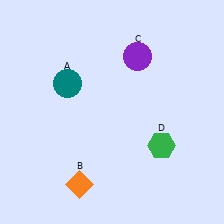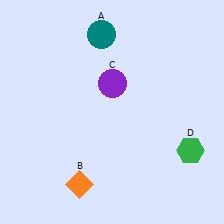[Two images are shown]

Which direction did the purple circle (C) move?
The purple circle (C) moved down.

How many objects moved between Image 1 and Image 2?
3 objects moved between the two images.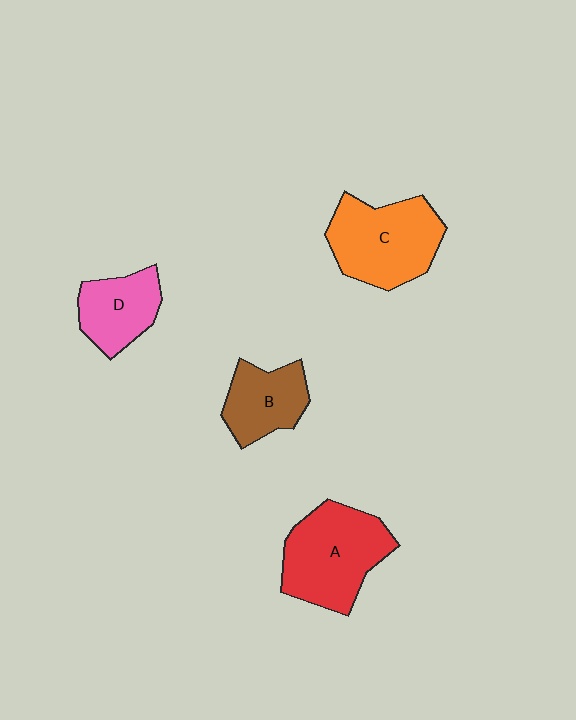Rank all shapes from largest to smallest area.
From largest to smallest: A (red), C (orange), B (brown), D (pink).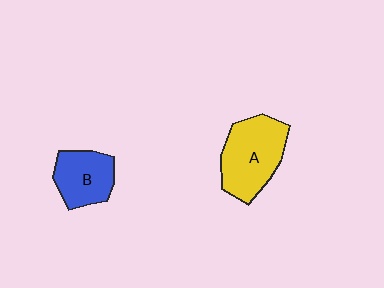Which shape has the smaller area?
Shape B (blue).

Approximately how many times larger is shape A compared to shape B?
Approximately 1.4 times.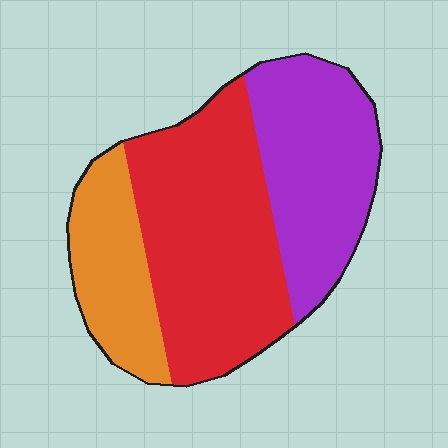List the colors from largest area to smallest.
From largest to smallest: red, purple, orange.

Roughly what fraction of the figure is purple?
Purple takes up between a sixth and a third of the figure.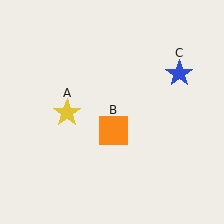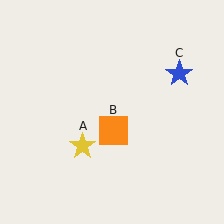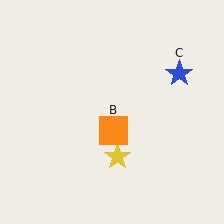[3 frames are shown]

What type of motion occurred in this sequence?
The yellow star (object A) rotated counterclockwise around the center of the scene.